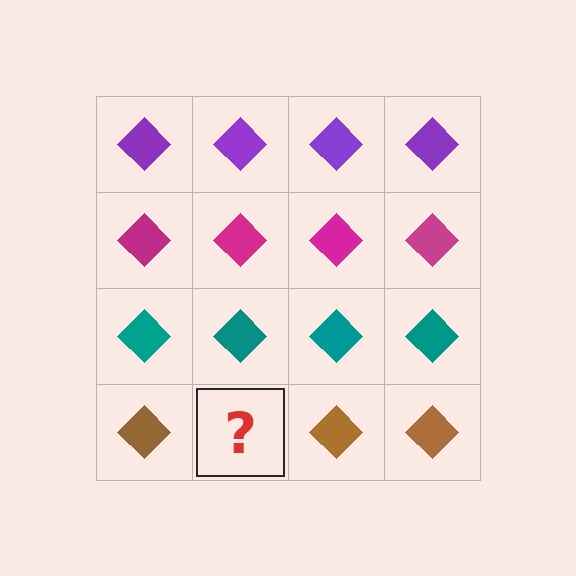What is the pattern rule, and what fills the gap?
The rule is that each row has a consistent color. The gap should be filled with a brown diamond.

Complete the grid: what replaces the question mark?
The question mark should be replaced with a brown diamond.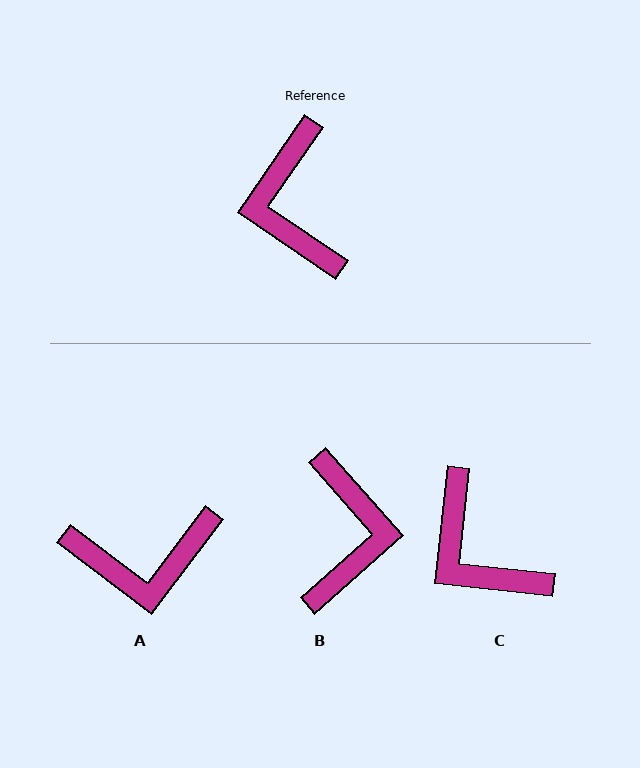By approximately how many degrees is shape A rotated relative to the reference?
Approximately 88 degrees counter-clockwise.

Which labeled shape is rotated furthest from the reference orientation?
B, about 166 degrees away.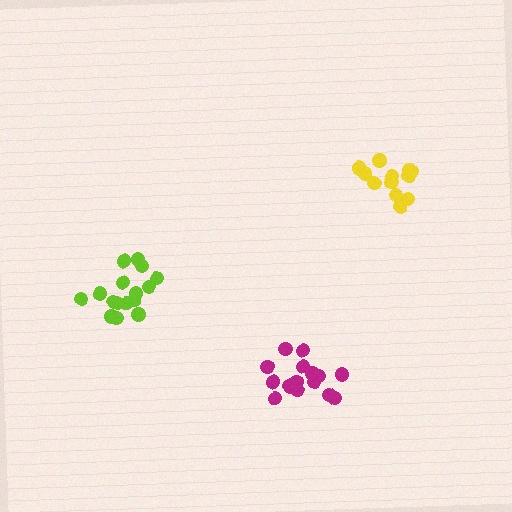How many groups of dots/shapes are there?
There are 3 groups.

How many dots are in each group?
Group 1: 12 dots, Group 2: 16 dots, Group 3: 16 dots (44 total).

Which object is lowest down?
The magenta cluster is bottommost.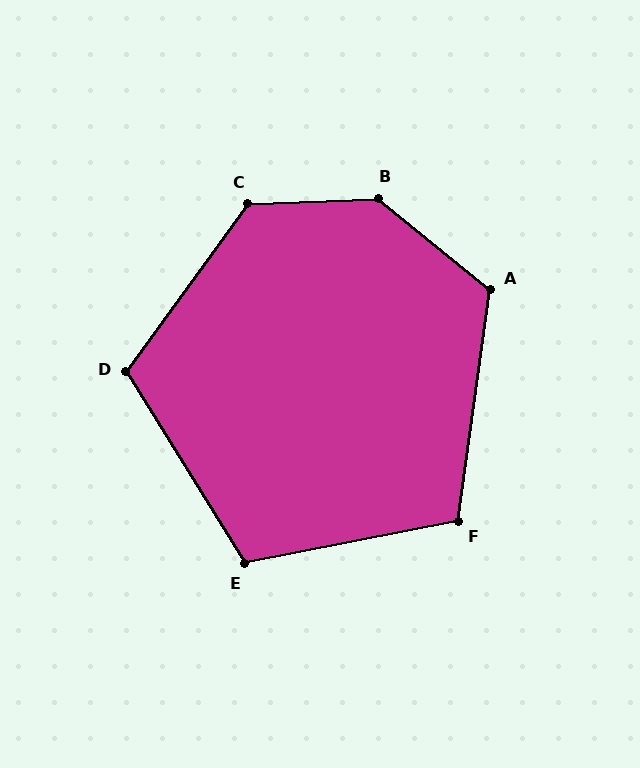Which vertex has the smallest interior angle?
F, at approximately 109 degrees.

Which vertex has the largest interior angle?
B, at approximately 139 degrees.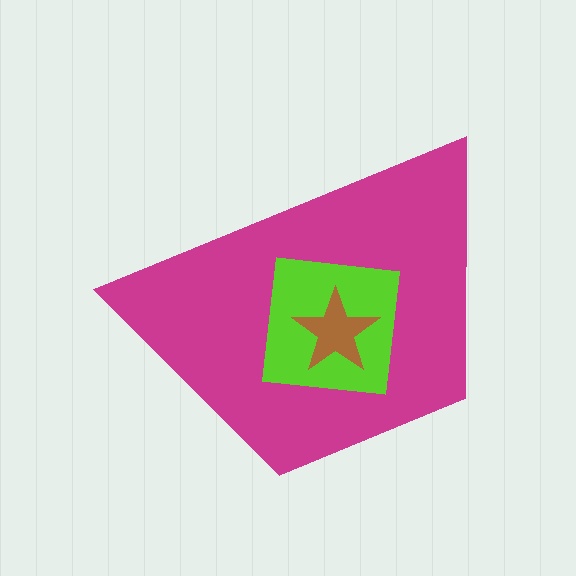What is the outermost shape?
The magenta trapezoid.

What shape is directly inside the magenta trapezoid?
The lime square.